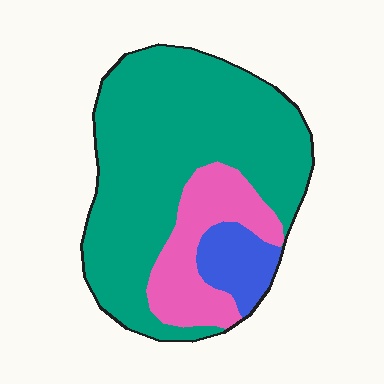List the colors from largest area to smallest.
From largest to smallest: teal, pink, blue.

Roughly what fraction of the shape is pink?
Pink covers about 20% of the shape.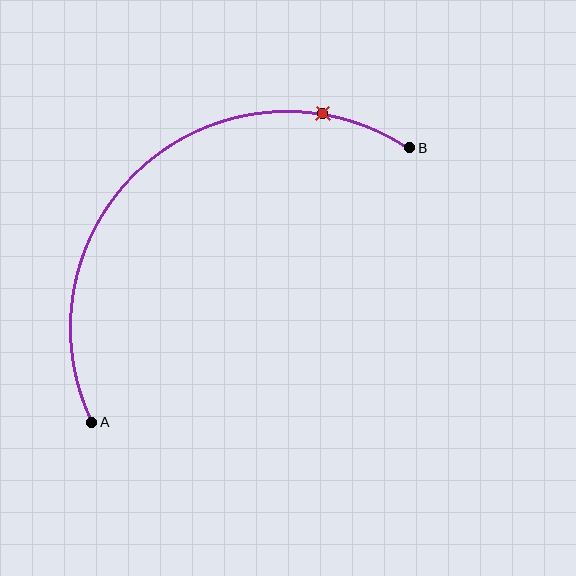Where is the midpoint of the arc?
The arc midpoint is the point on the curve farthest from the straight line joining A and B. It sits above and to the left of that line.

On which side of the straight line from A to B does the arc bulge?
The arc bulges above and to the left of the straight line connecting A and B.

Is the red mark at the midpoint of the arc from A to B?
No. The red mark lies on the arc but is closer to endpoint B. The arc midpoint would be at the point on the curve equidistant along the arc from both A and B.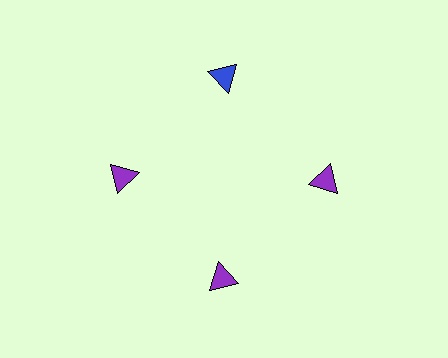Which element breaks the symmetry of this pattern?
The blue triangle at roughly the 12 o'clock position breaks the symmetry. All other shapes are purple triangles.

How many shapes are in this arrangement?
There are 4 shapes arranged in a ring pattern.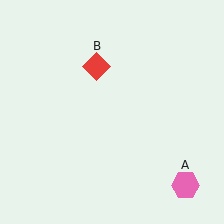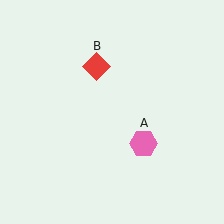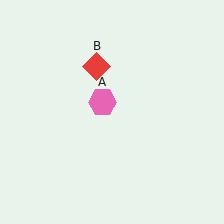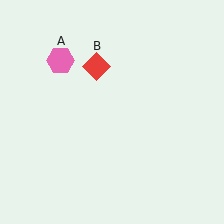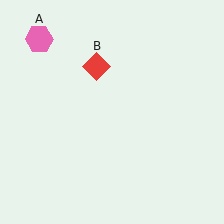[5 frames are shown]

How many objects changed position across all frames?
1 object changed position: pink hexagon (object A).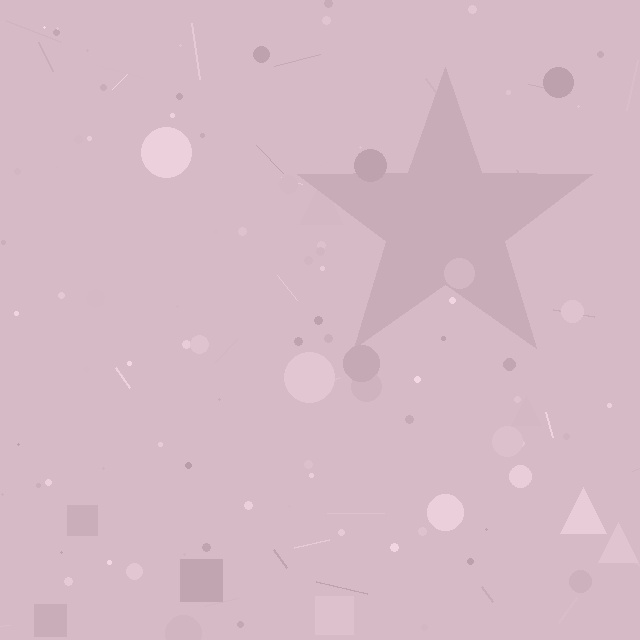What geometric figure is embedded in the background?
A star is embedded in the background.